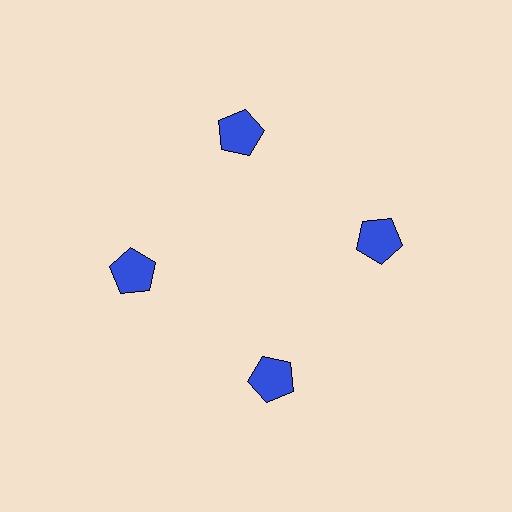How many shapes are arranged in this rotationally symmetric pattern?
There are 4 shapes, arranged in 4 groups of 1.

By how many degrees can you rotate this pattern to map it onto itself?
The pattern maps onto itself every 90 degrees of rotation.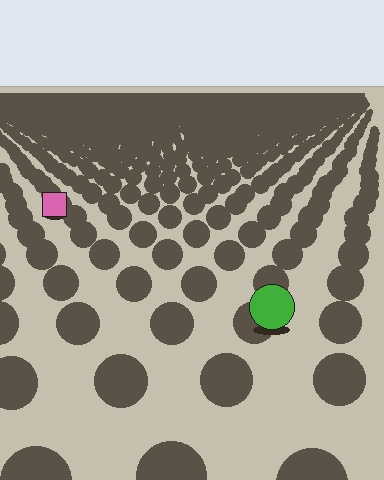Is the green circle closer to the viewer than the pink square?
Yes. The green circle is closer — you can tell from the texture gradient: the ground texture is coarser near it.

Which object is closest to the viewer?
The green circle is closest. The texture marks near it are larger and more spread out.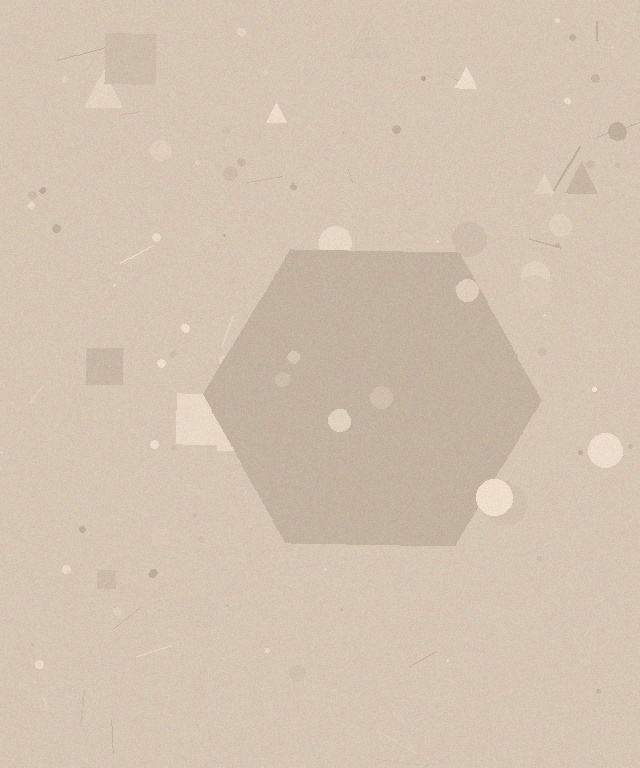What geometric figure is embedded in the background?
A hexagon is embedded in the background.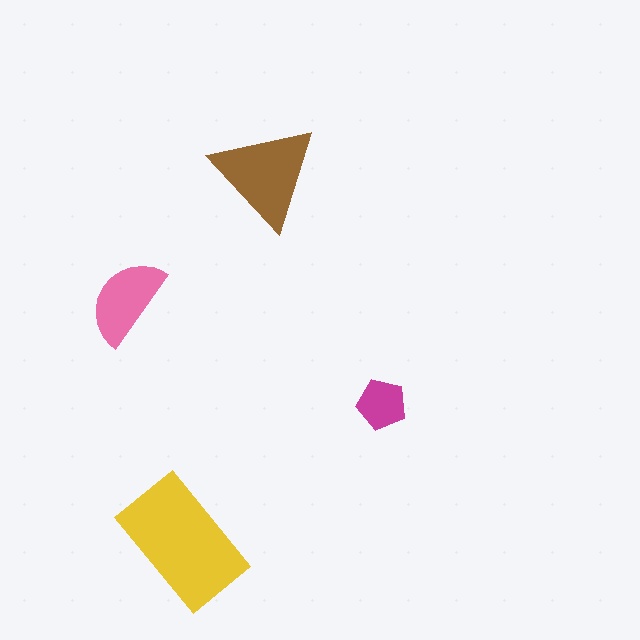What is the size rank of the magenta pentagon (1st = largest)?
4th.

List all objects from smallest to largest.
The magenta pentagon, the pink semicircle, the brown triangle, the yellow rectangle.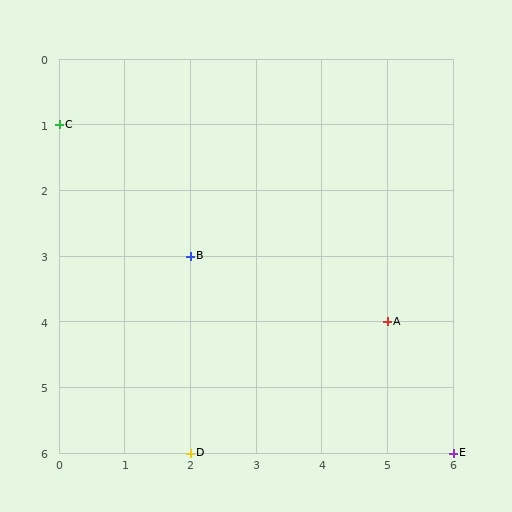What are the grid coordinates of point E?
Point E is at grid coordinates (6, 6).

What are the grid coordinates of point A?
Point A is at grid coordinates (5, 4).